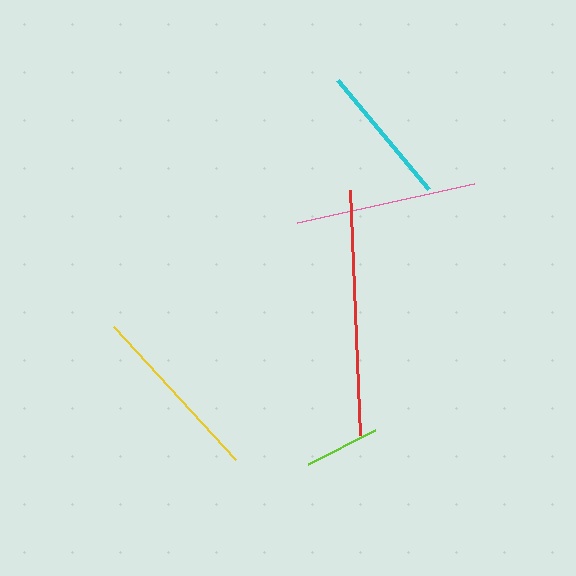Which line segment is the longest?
The red line is the longest at approximately 245 pixels.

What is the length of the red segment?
The red segment is approximately 245 pixels long.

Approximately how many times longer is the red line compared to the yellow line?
The red line is approximately 1.4 times the length of the yellow line.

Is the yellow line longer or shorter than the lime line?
The yellow line is longer than the lime line.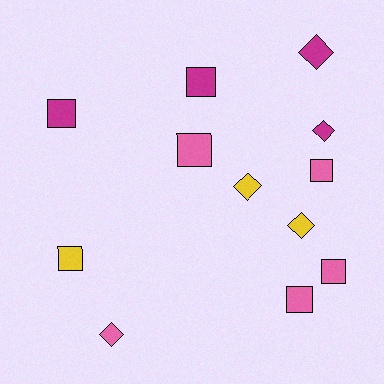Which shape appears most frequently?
Square, with 7 objects.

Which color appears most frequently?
Pink, with 5 objects.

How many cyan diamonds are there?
There are no cyan diamonds.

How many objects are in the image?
There are 12 objects.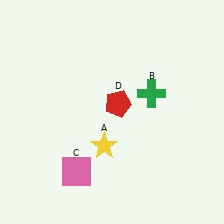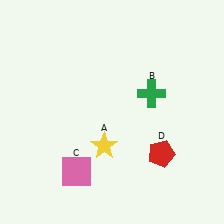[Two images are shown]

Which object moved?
The red pentagon (D) moved down.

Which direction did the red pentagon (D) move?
The red pentagon (D) moved down.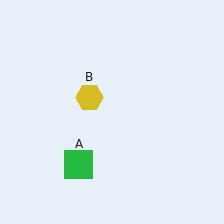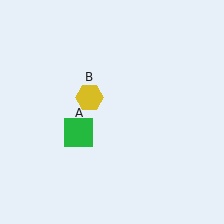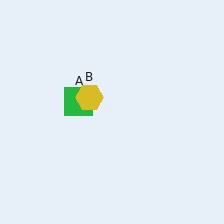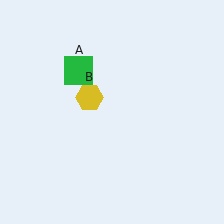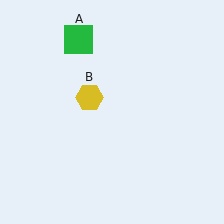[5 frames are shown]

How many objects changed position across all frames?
1 object changed position: green square (object A).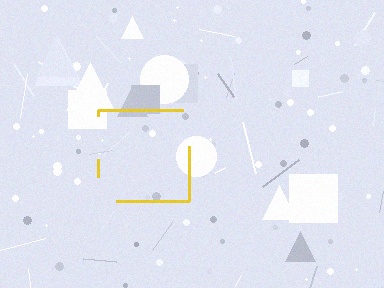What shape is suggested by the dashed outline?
The dashed outline suggests a square.